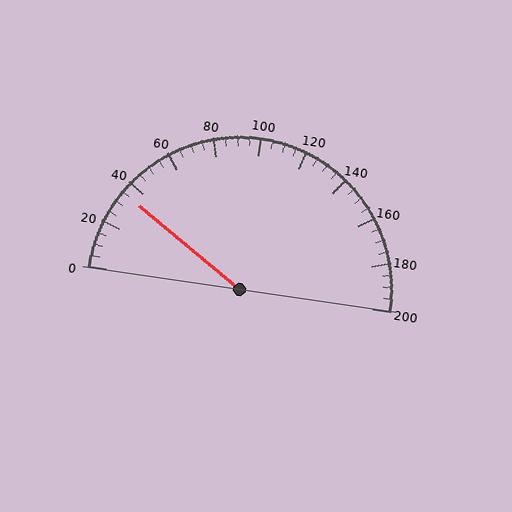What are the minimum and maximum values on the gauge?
The gauge ranges from 0 to 200.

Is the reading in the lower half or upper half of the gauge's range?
The reading is in the lower half of the range (0 to 200).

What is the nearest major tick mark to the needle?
The nearest major tick mark is 40.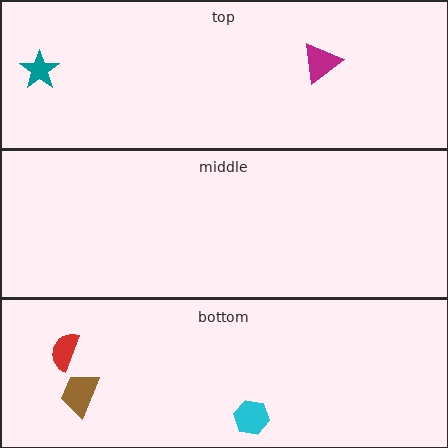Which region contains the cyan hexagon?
The bottom region.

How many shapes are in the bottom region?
3.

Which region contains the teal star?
The top region.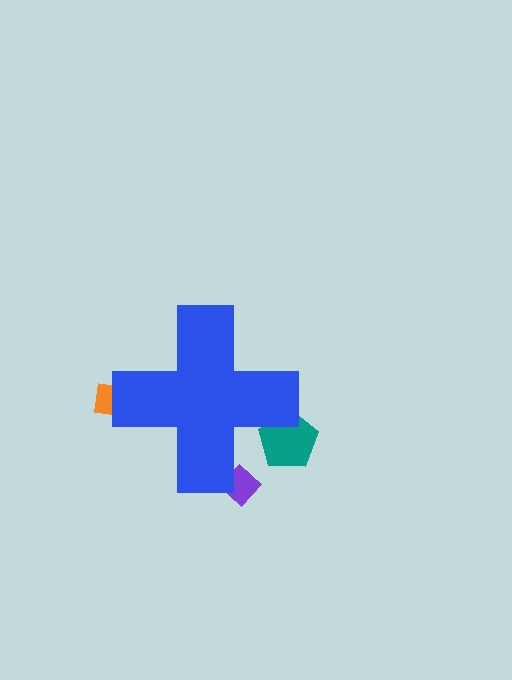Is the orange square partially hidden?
Yes, the orange square is partially hidden behind the blue cross.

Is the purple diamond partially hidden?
Yes, the purple diamond is partially hidden behind the blue cross.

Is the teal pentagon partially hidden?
Yes, the teal pentagon is partially hidden behind the blue cross.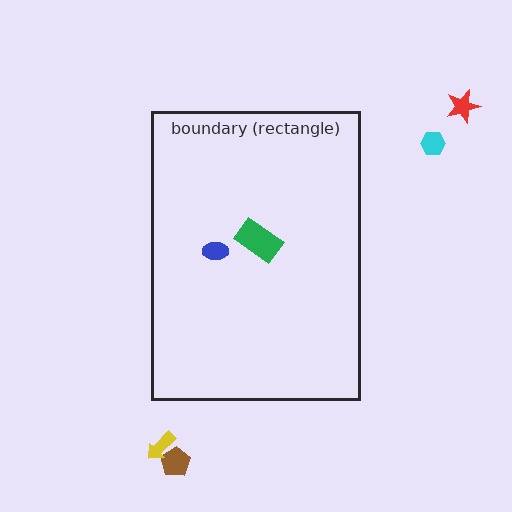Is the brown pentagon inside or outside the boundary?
Outside.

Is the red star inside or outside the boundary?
Outside.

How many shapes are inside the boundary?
2 inside, 4 outside.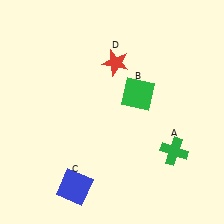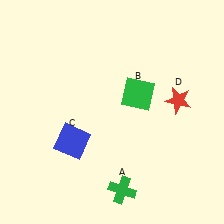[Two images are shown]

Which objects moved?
The objects that moved are: the green cross (A), the blue square (C), the red star (D).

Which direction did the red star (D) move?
The red star (D) moved right.